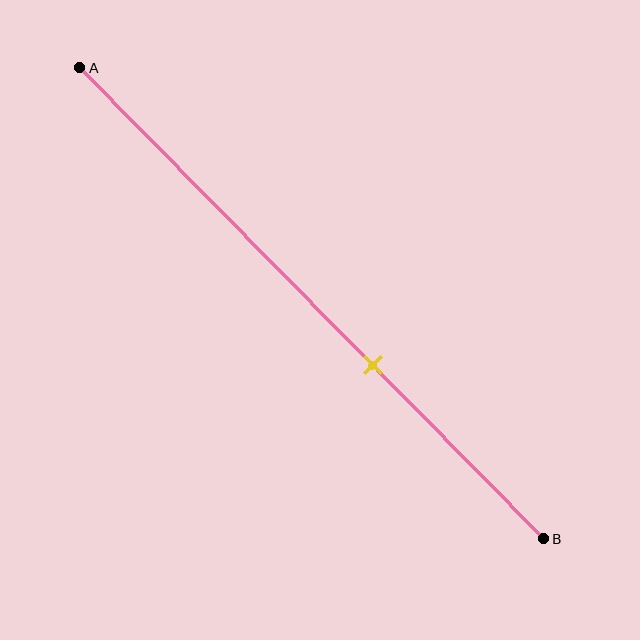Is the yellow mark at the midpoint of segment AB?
No, the mark is at about 65% from A, not at the 50% midpoint.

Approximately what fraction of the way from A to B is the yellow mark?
The yellow mark is approximately 65% of the way from A to B.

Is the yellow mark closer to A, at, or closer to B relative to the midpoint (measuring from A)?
The yellow mark is closer to point B than the midpoint of segment AB.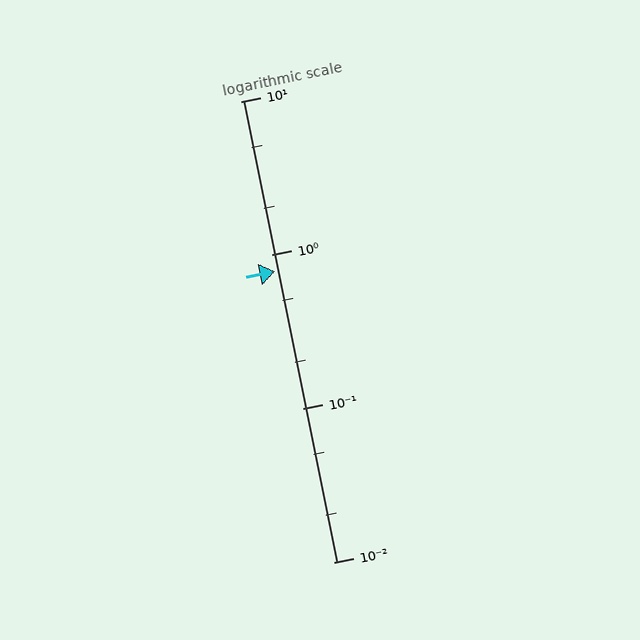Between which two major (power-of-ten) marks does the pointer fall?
The pointer is between 0.1 and 1.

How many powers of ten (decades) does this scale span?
The scale spans 3 decades, from 0.01 to 10.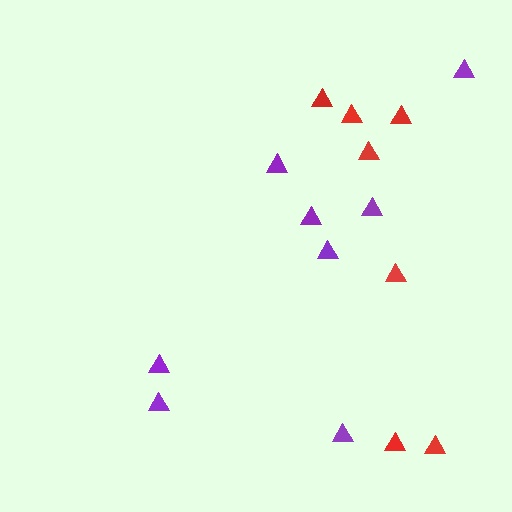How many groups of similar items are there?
There are 2 groups: one group of red triangles (7) and one group of purple triangles (8).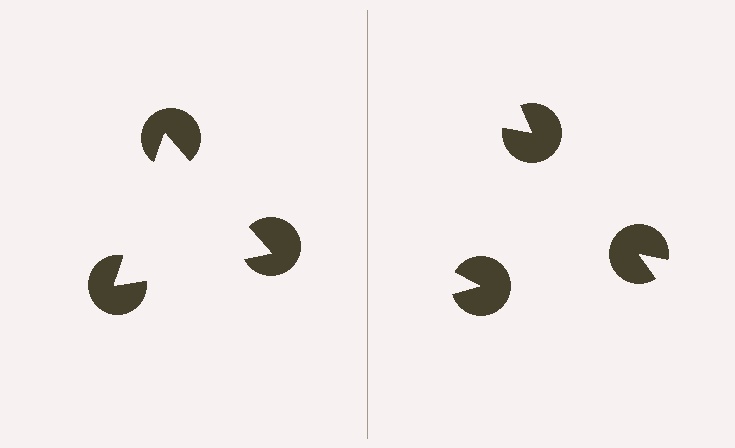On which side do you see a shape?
An illusory triangle appears on the left side. On the right side the wedge cuts are rotated, so no coherent shape forms.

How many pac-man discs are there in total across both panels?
6 — 3 on each side.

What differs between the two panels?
The pac-man discs are positioned identically on both sides; only the wedge orientations differ. On the left they align to a triangle; on the right they are misaligned.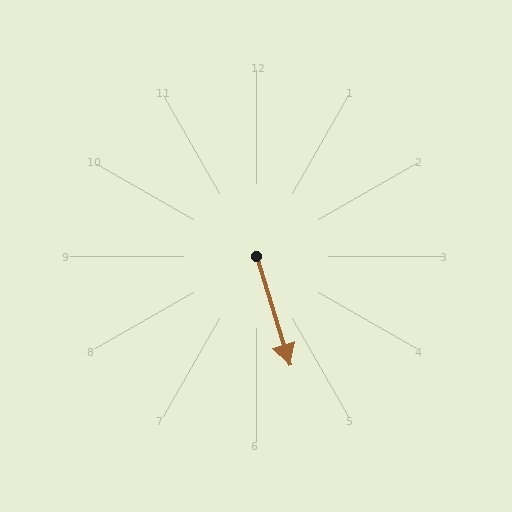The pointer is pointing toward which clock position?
Roughly 5 o'clock.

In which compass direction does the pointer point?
South.